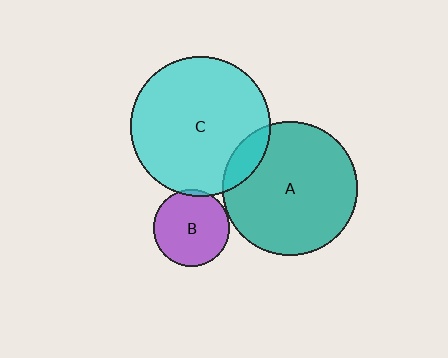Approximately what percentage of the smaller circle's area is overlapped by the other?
Approximately 10%.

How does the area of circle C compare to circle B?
Approximately 3.3 times.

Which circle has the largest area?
Circle C (cyan).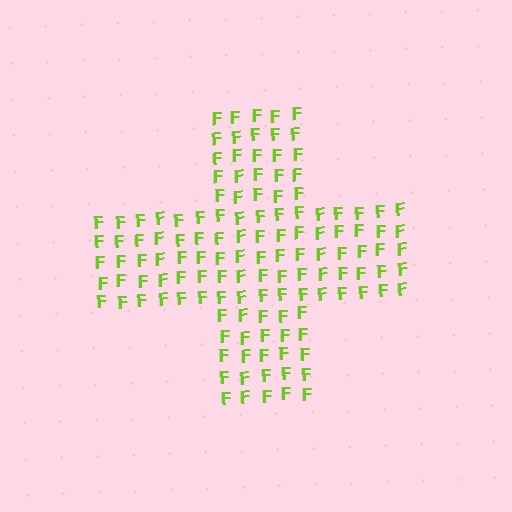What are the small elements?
The small elements are letter F's.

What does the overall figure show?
The overall figure shows a cross.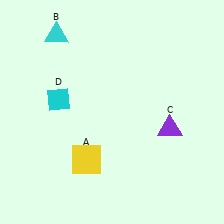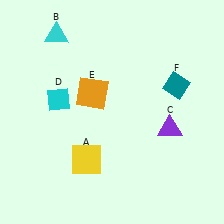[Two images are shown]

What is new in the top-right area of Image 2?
A teal diamond (F) was added in the top-right area of Image 2.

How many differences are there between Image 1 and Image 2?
There are 2 differences between the two images.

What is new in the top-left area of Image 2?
An orange square (E) was added in the top-left area of Image 2.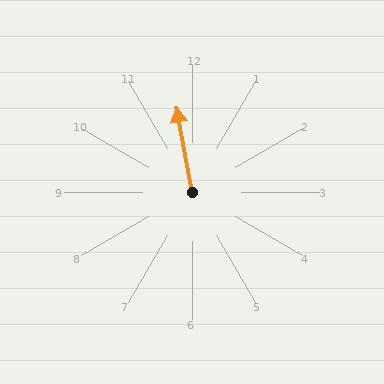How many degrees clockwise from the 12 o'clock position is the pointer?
Approximately 350 degrees.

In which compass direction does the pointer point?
North.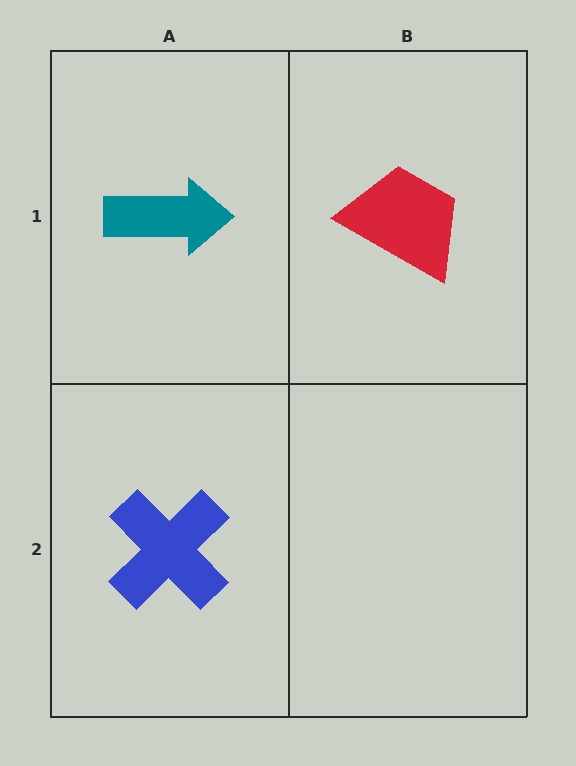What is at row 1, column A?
A teal arrow.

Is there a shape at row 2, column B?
No, that cell is empty.